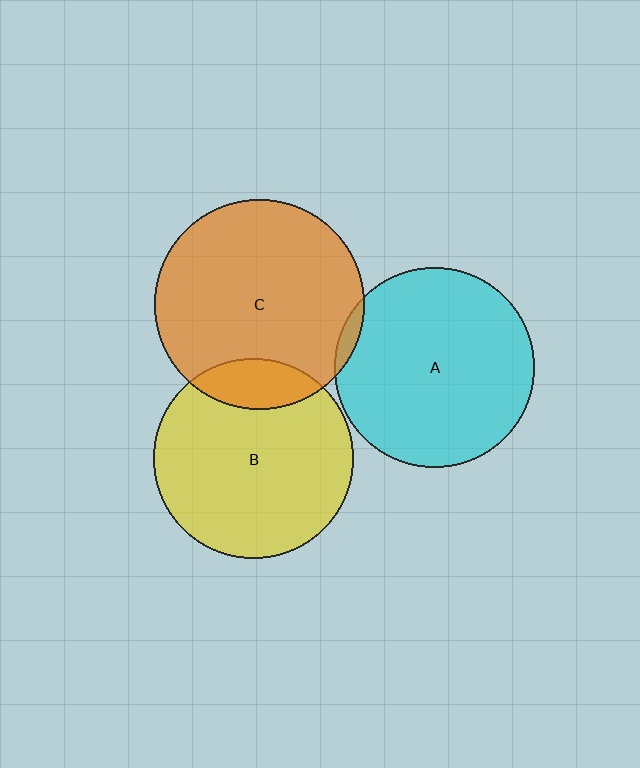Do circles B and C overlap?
Yes.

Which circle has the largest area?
Circle C (orange).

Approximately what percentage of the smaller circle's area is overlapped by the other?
Approximately 15%.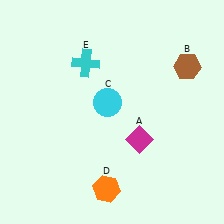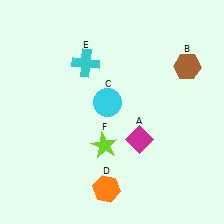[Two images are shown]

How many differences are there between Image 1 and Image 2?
There is 1 difference between the two images.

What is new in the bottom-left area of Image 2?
A lime star (F) was added in the bottom-left area of Image 2.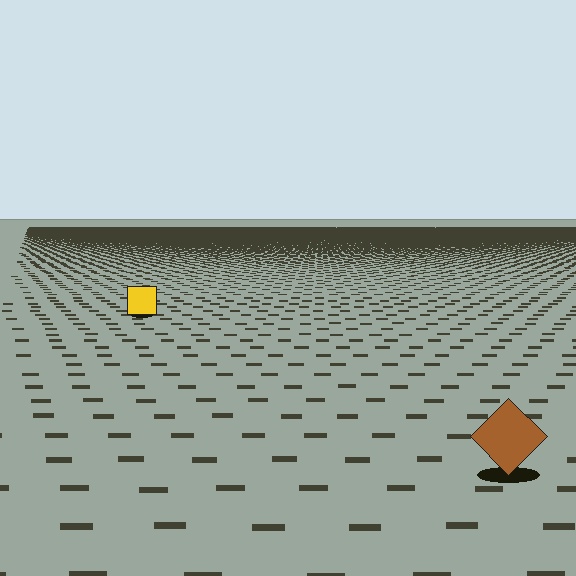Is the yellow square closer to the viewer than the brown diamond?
No. The brown diamond is closer — you can tell from the texture gradient: the ground texture is coarser near it.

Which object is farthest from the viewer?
The yellow square is farthest from the viewer. It appears smaller and the ground texture around it is denser.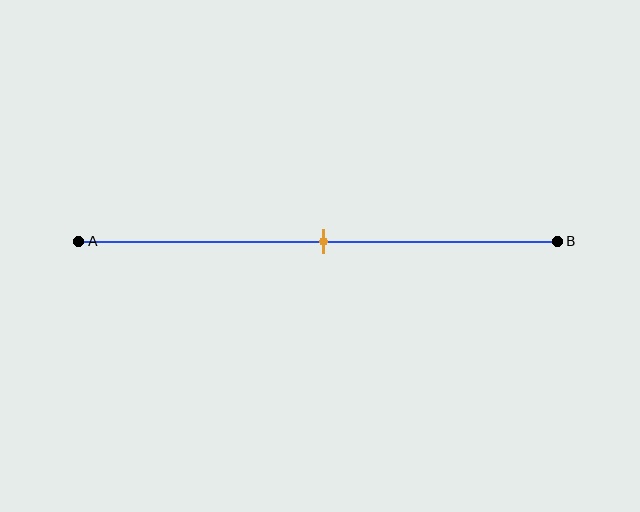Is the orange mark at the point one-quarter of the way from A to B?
No, the mark is at about 50% from A, not at the 25% one-quarter point.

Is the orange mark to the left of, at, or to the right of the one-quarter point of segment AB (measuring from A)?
The orange mark is to the right of the one-quarter point of segment AB.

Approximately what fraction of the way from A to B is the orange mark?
The orange mark is approximately 50% of the way from A to B.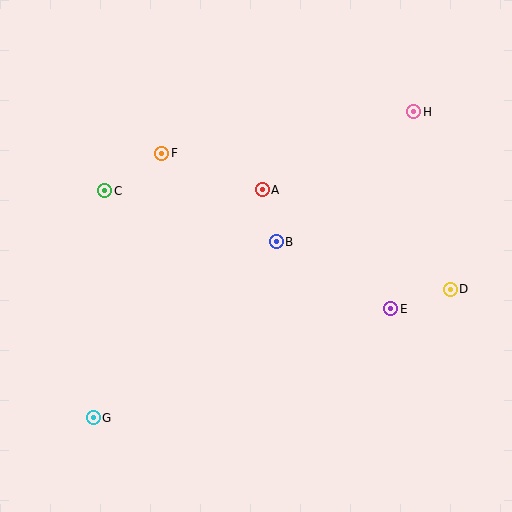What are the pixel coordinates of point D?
Point D is at (450, 289).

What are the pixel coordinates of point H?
Point H is at (414, 112).